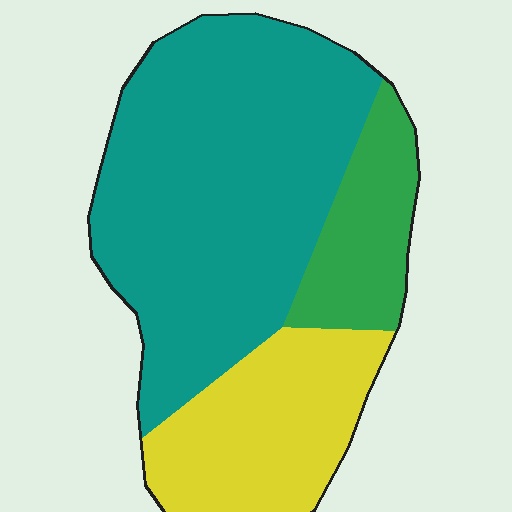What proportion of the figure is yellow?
Yellow covers roughly 25% of the figure.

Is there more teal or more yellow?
Teal.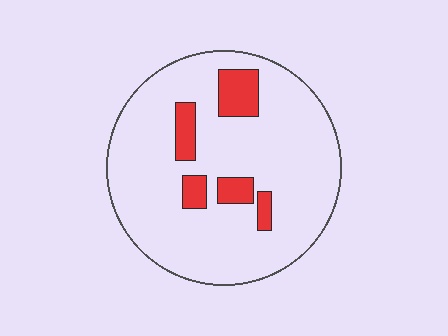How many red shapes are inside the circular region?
5.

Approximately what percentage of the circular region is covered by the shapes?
Approximately 15%.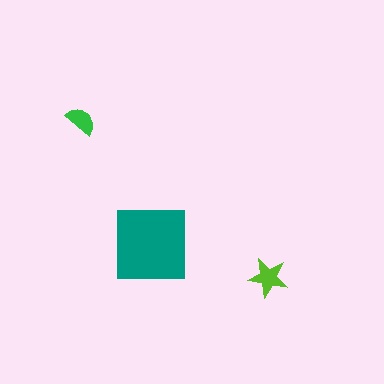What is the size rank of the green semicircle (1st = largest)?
3rd.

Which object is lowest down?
The lime star is bottommost.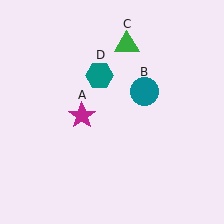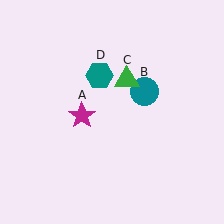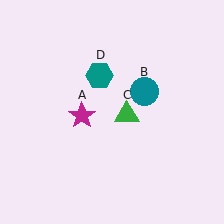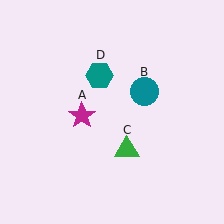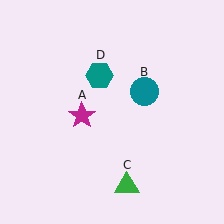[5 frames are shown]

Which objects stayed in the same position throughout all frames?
Magenta star (object A) and teal circle (object B) and teal hexagon (object D) remained stationary.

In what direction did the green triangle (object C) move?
The green triangle (object C) moved down.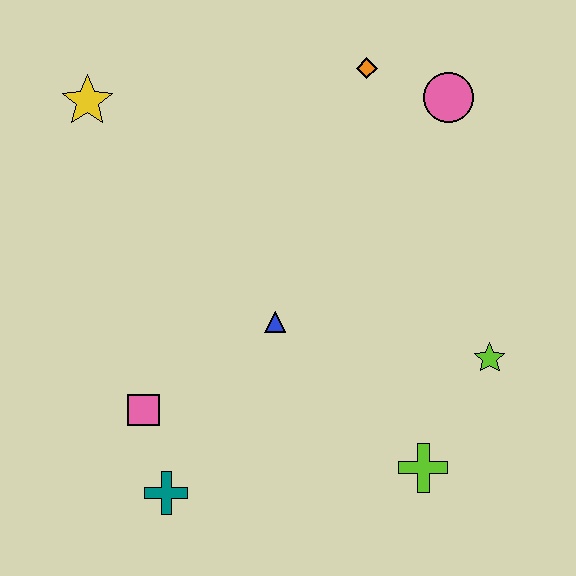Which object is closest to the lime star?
The lime cross is closest to the lime star.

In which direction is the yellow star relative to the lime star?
The yellow star is to the left of the lime star.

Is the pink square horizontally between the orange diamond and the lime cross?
No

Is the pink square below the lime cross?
No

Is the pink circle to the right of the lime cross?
Yes